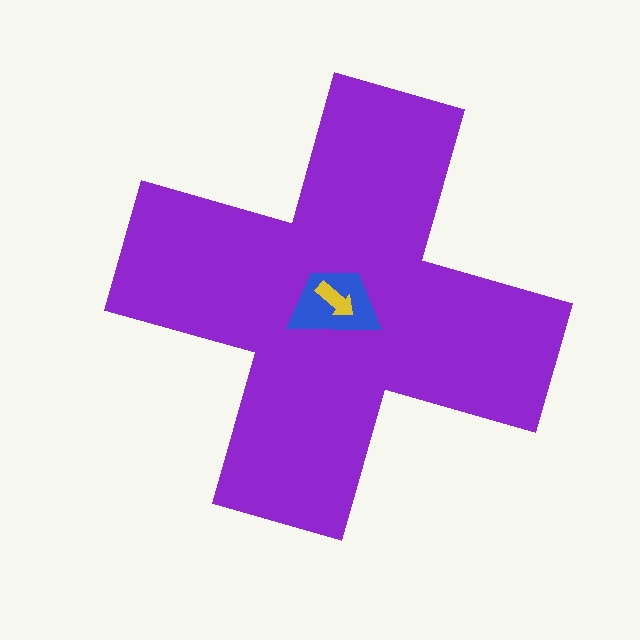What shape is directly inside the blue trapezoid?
The yellow arrow.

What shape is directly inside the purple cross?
The blue trapezoid.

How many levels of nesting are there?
3.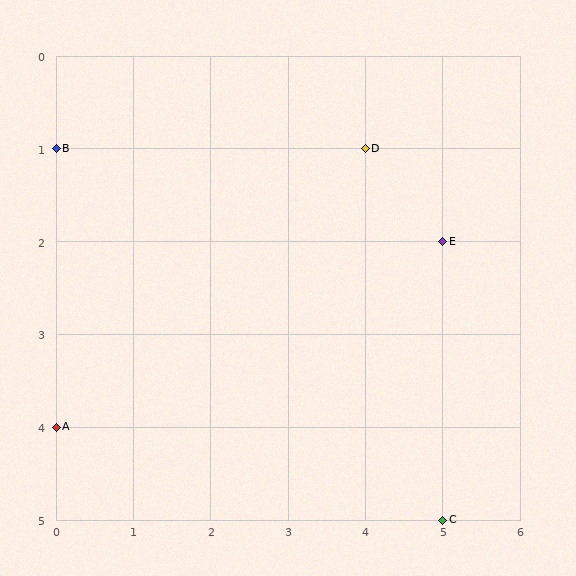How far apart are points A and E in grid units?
Points A and E are 5 columns and 2 rows apart (about 5.4 grid units diagonally).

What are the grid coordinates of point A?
Point A is at grid coordinates (0, 4).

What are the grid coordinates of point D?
Point D is at grid coordinates (4, 1).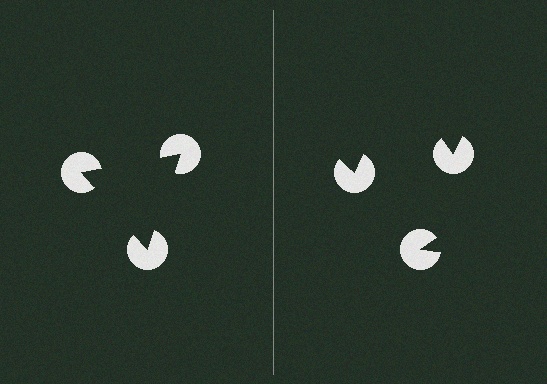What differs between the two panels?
The pac-man discs are positioned identically on both sides; only the wedge orientations differ. On the left they align to a triangle; on the right they are misaligned.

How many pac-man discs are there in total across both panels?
6 — 3 on each side.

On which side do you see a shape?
An illusory triangle appears on the left side. On the right side the wedge cuts are rotated, so no coherent shape forms.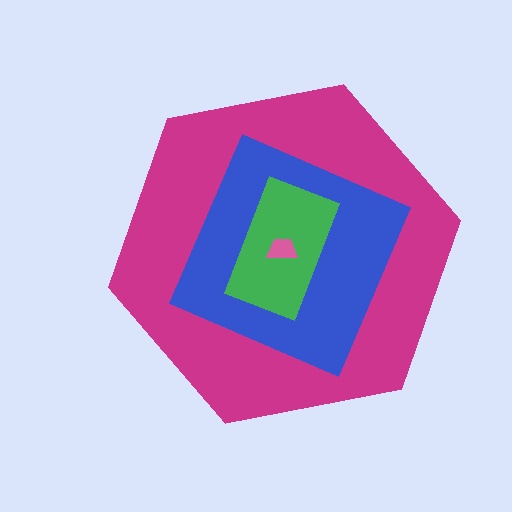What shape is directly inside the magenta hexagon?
The blue square.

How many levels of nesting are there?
4.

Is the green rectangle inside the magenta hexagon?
Yes.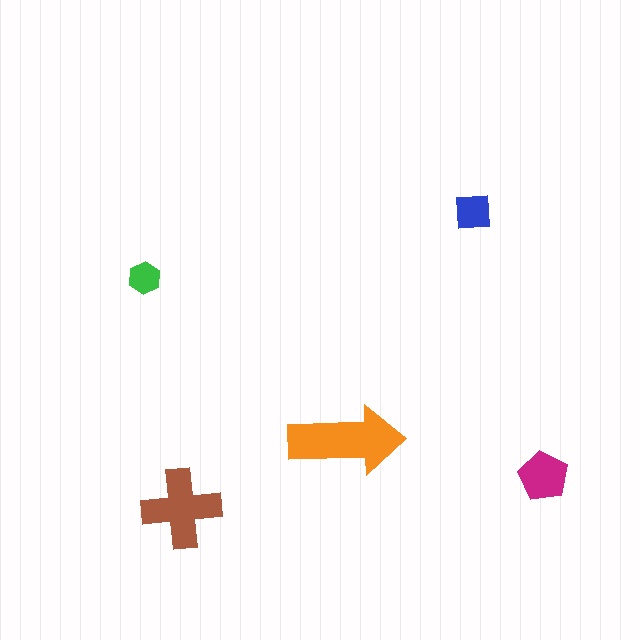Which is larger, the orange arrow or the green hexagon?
The orange arrow.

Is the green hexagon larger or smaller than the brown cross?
Smaller.